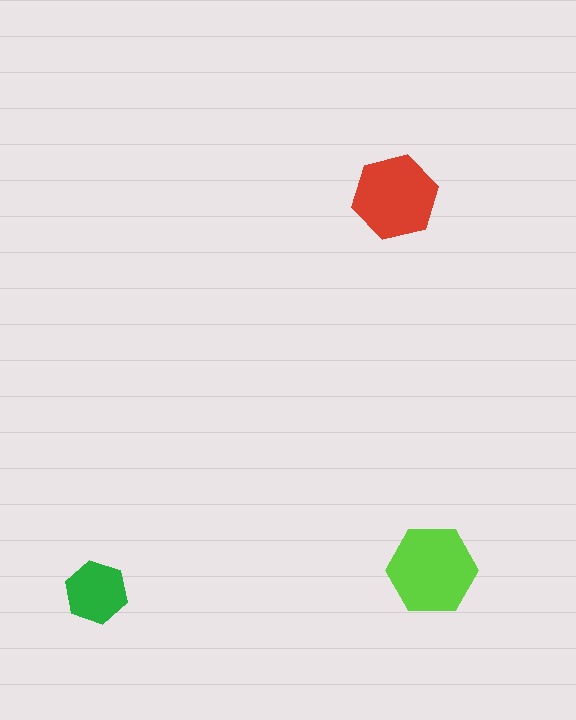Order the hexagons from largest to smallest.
the lime one, the red one, the green one.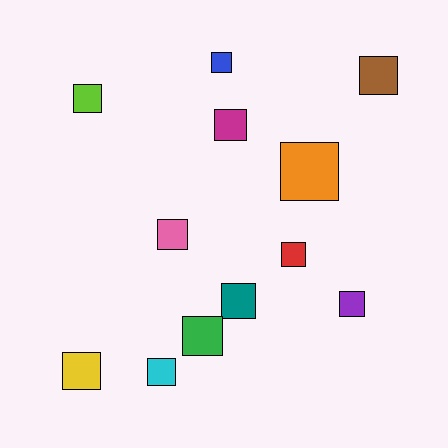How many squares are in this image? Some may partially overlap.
There are 12 squares.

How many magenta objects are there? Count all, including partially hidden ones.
There is 1 magenta object.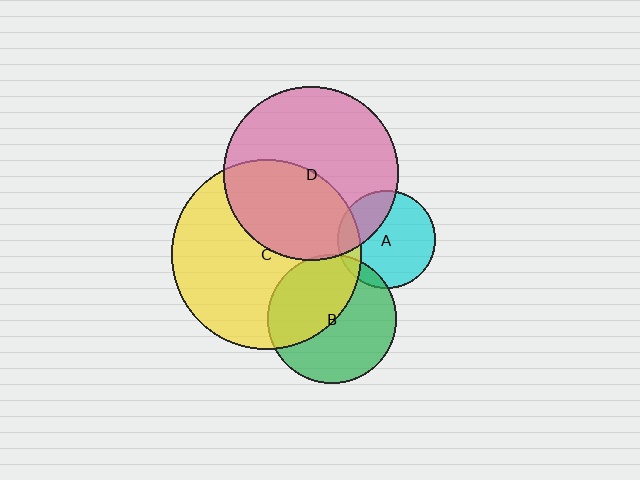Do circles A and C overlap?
Yes.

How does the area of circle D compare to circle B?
Approximately 1.8 times.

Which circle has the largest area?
Circle C (yellow).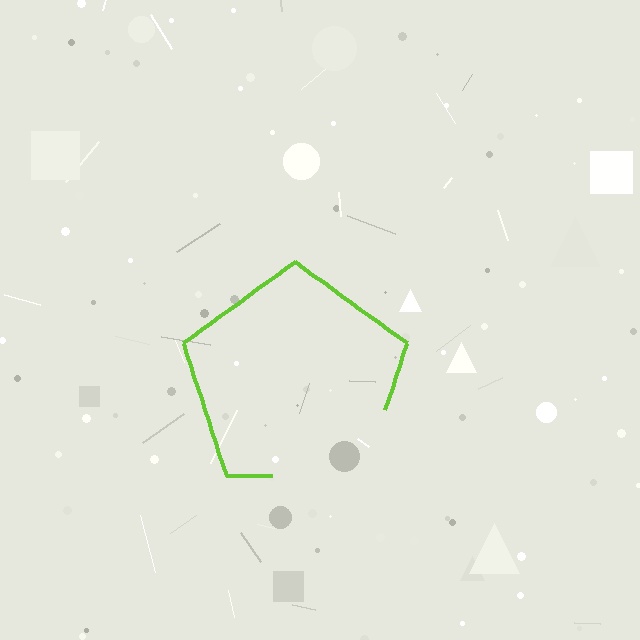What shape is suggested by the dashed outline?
The dashed outline suggests a pentagon.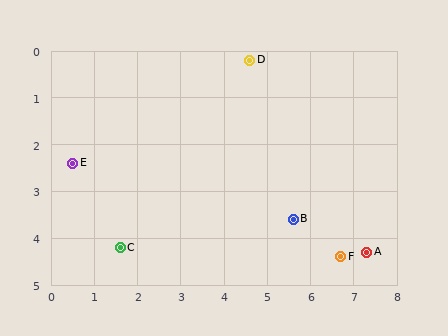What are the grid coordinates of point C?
Point C is at approximately (1.6, 4.2).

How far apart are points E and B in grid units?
Points E and B are about 5.2 grid units apart.